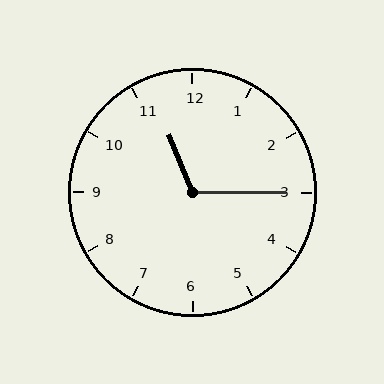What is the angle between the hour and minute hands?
Approximately 112 degrees.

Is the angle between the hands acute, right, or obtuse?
It is obtuse.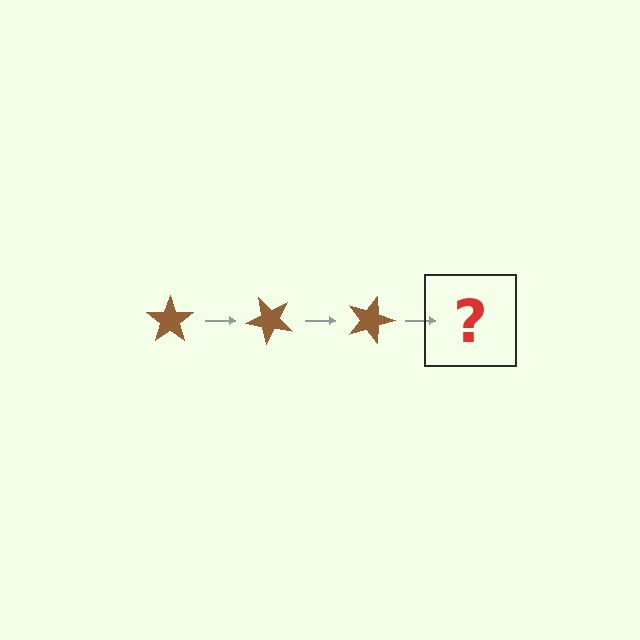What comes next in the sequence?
The next element should be a brown star rotated 135 degrees.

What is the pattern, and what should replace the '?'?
The pattern is that the star rotates 45 degrees each step. The '?' should be a brown star rotated 135 degrees.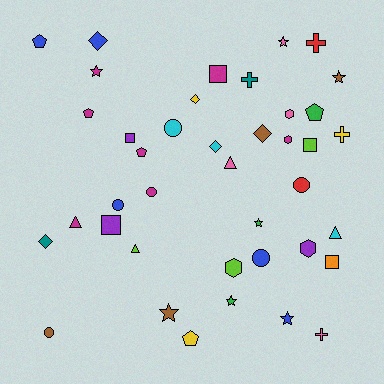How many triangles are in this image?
There are 4 triangles.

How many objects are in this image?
There are 40 objects.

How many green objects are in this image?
There are 3 green objects.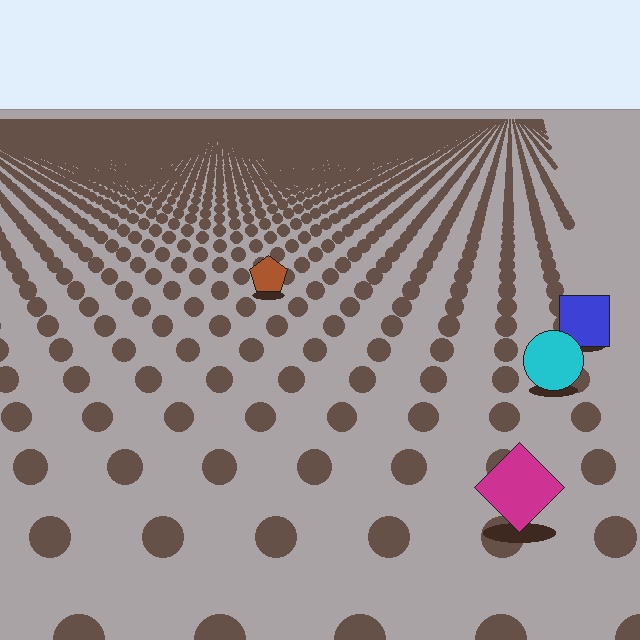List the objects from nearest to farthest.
From nearest to farthest: the magenta diamond, the cyan circle, the blue square, the brown pentagon.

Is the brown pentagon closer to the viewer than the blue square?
No. The blue square is closer — you can tell from the texture gradient: the ground texture is coarser near it.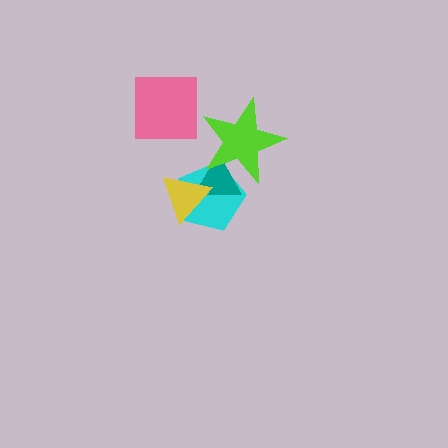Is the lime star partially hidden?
No, no other shape covers it.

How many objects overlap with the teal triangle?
3 objects overlap with the teal triangle.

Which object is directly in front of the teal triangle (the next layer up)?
The lime star is directly in front of the teal triangle.